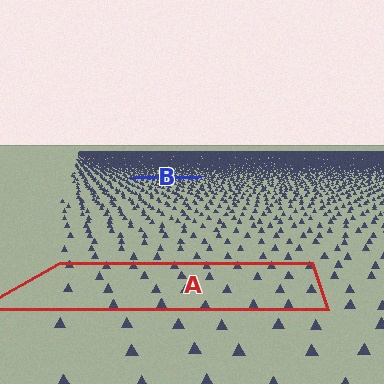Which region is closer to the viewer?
Region A is closer. The texture elements there are larger and more spread out.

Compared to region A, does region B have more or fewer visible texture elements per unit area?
Region B has more texture elements per unit area — they are packed more densely because it is farther away.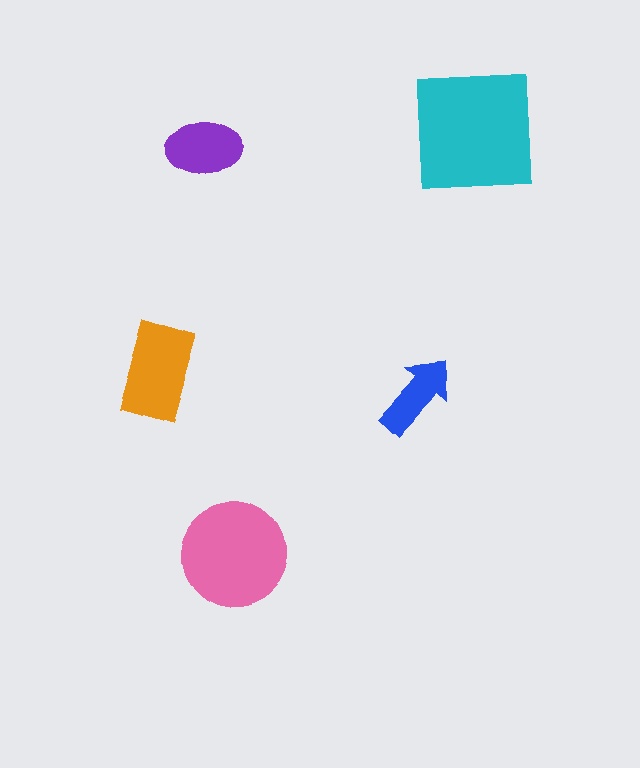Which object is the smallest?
The blue arrow.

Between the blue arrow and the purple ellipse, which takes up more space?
The purple ellipse.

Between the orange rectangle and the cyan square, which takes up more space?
The cyan square.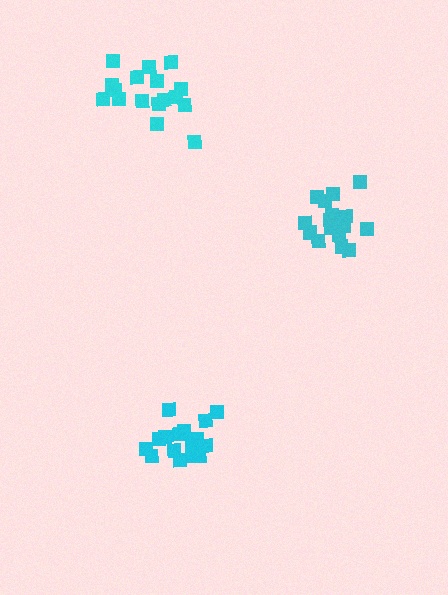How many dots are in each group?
Group 1: 17 dots, Group 2: 17 dots, Group 3: 17 dots (51 total).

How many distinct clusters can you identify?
There are 3 distinct clusters.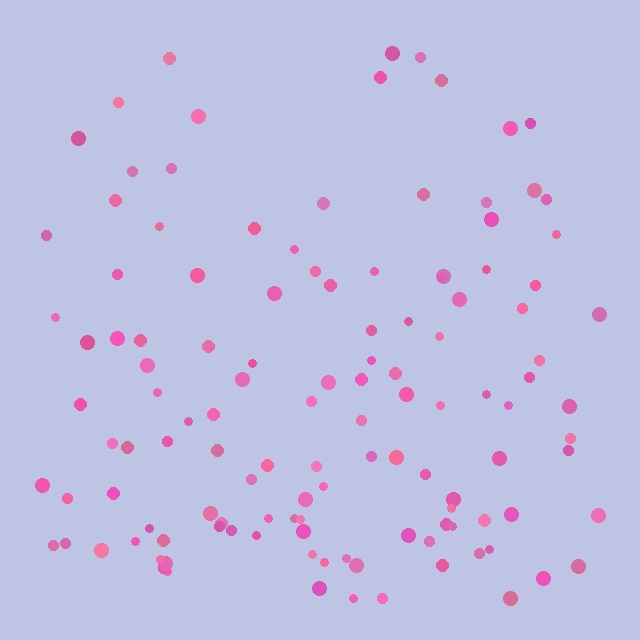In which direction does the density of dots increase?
From top to bottom, with the bottom side densest.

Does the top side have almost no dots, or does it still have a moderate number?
Still a moderate number, just noticeably fewer than the bottom.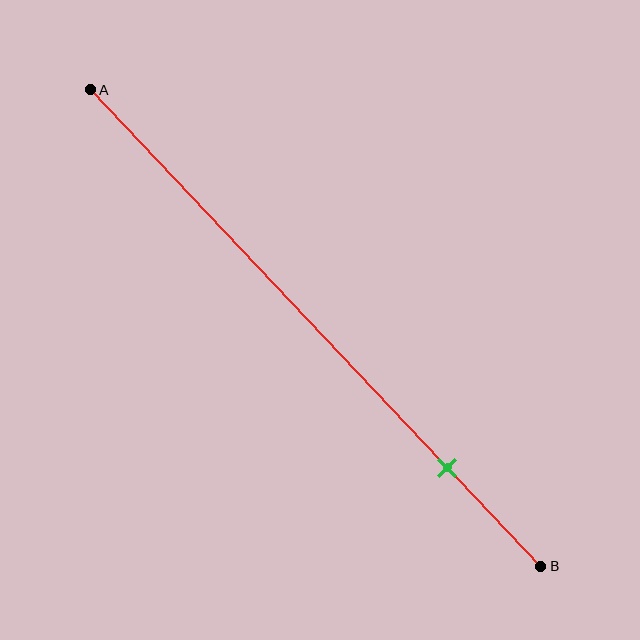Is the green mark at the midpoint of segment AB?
No, the mark is at about 80% from A, not at the 50% midpoint.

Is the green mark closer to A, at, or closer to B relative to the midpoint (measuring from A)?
The green mark is closer to point B than the midpoint of segment AB.